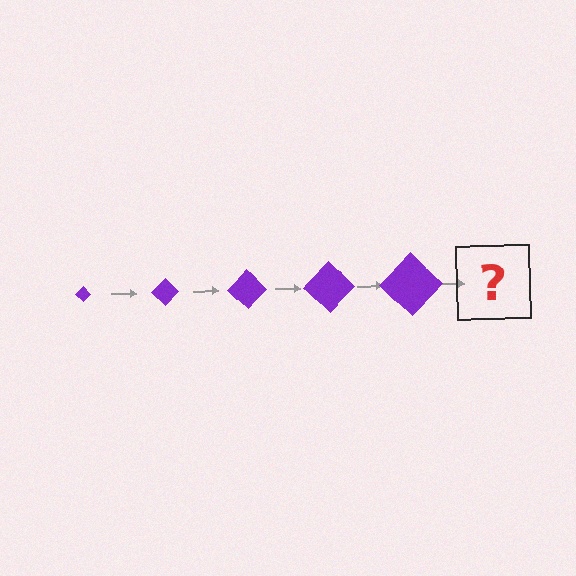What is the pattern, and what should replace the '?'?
The pattern is that the diamond gets progressively larger each step. The '?' should be a purple diamond, larger than the previous one.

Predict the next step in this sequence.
The next step is a purple diamond, larger than the previous one.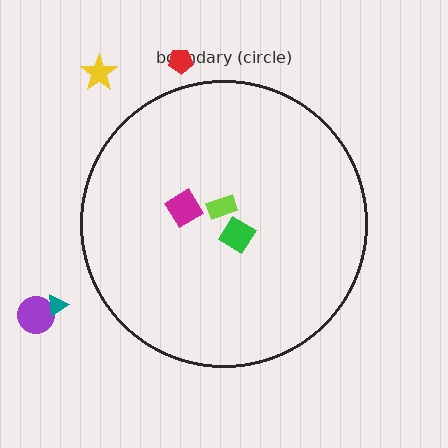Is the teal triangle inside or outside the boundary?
Outside.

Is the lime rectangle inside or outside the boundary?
Inside.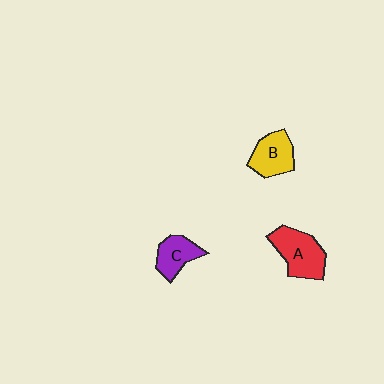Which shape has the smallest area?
Shape C (purple).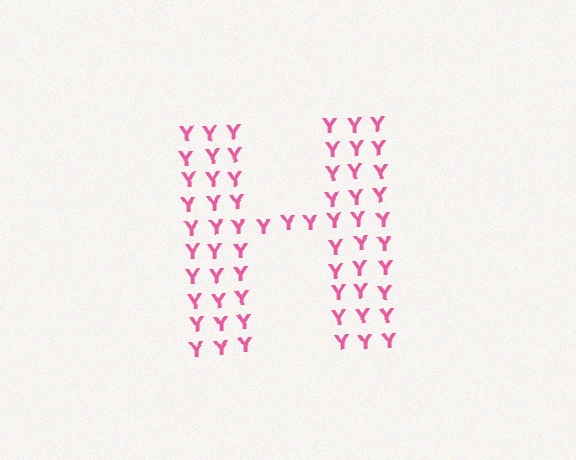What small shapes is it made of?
It is made of small letter Y's.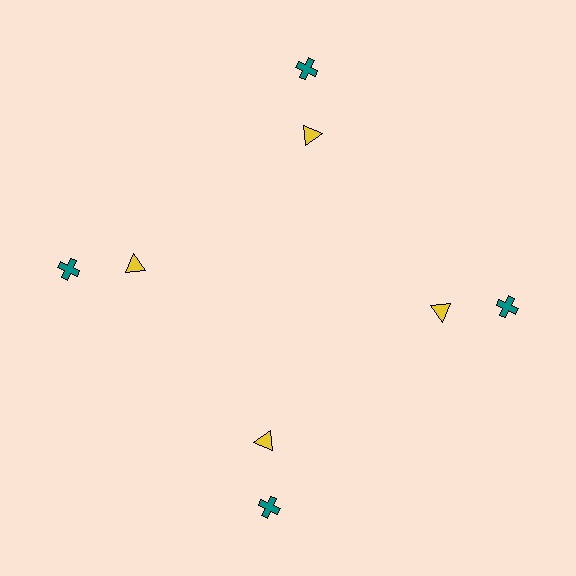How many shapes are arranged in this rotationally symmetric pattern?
There are 8 shapes, arranged in 4 groups of 2.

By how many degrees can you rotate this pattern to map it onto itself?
The pattern maps onto itself every 90 degrees of rotation.